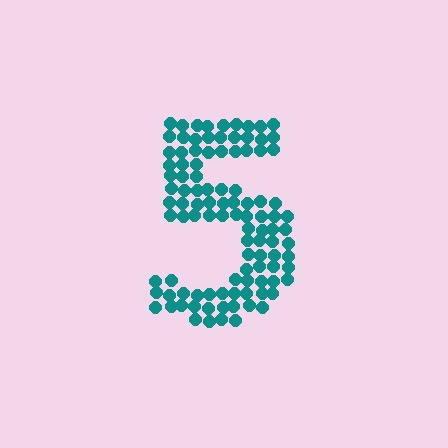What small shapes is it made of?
It is made of small circles.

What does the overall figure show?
The overall figure shows the digit 5.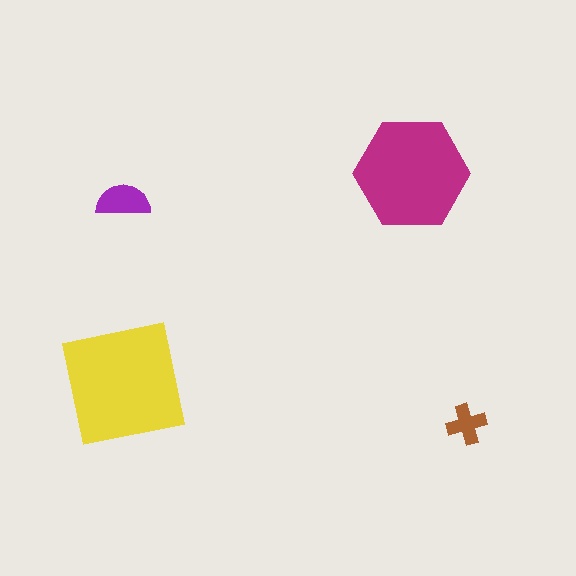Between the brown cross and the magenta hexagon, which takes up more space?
The magenta hexagon.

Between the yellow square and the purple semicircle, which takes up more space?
The yellow square.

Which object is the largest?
The yellow square.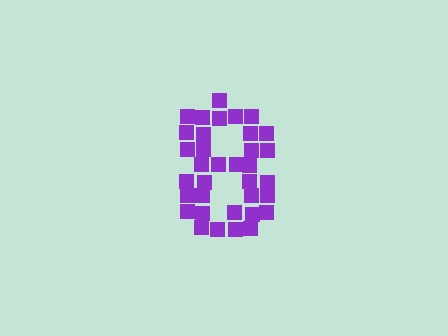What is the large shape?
The large shape is the digit 8.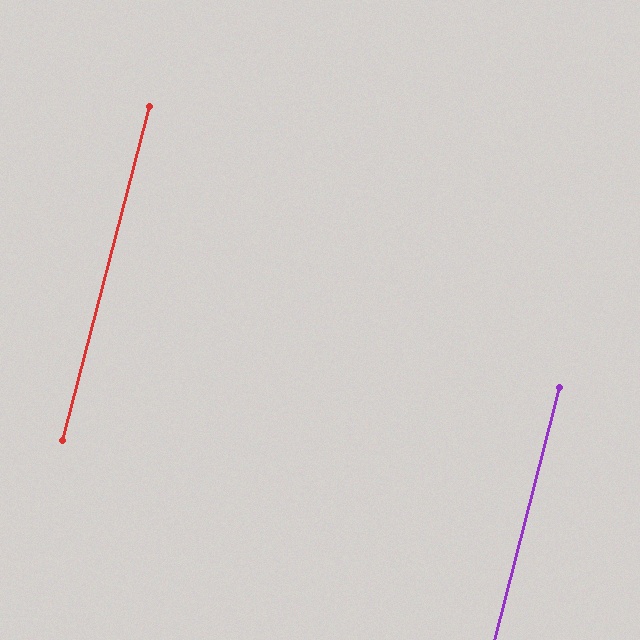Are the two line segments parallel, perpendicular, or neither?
Parallel — their directions differ by only 0.1°.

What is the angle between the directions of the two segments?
Approximately 0 degrees.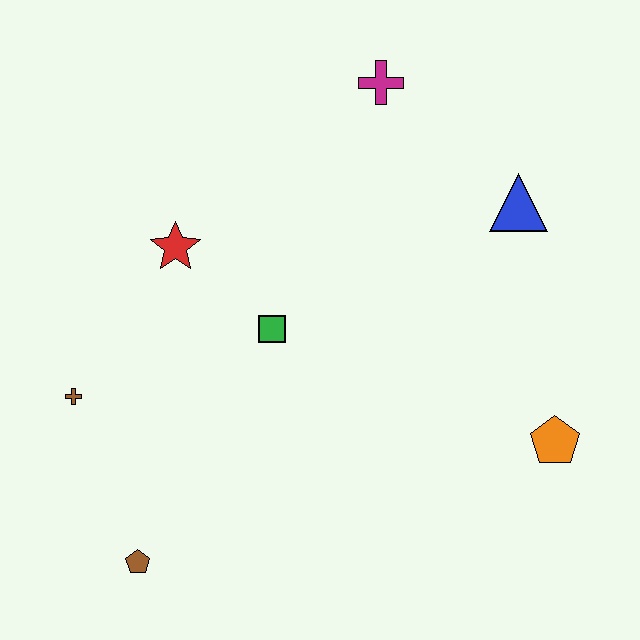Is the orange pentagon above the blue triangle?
No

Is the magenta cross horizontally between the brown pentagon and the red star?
No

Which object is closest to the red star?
The green square is closest to the red star.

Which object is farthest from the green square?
The orange pentagon is farthest from the green square.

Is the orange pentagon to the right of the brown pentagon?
Yes